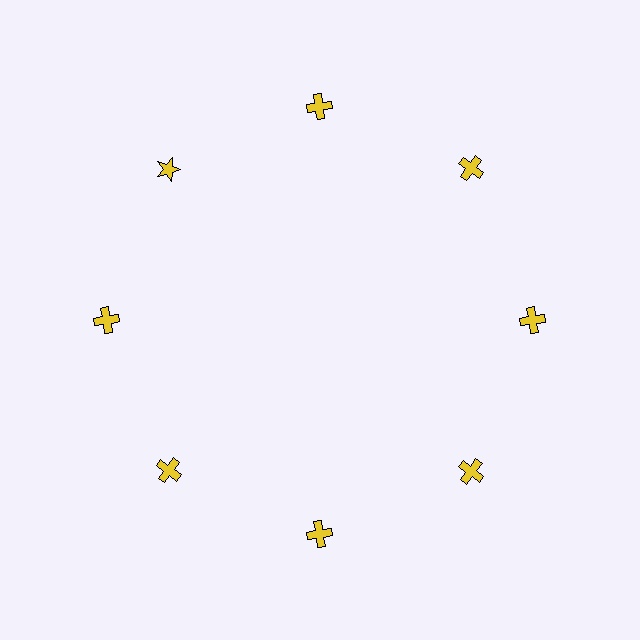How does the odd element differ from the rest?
It has a different shape: star instead of cross.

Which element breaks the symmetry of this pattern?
The yellow star at roughly the 10 o'clock position breaks the symmetry. All other shapes are yellow crosses.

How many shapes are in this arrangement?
There are 8 shapes arranged in a ring pattern.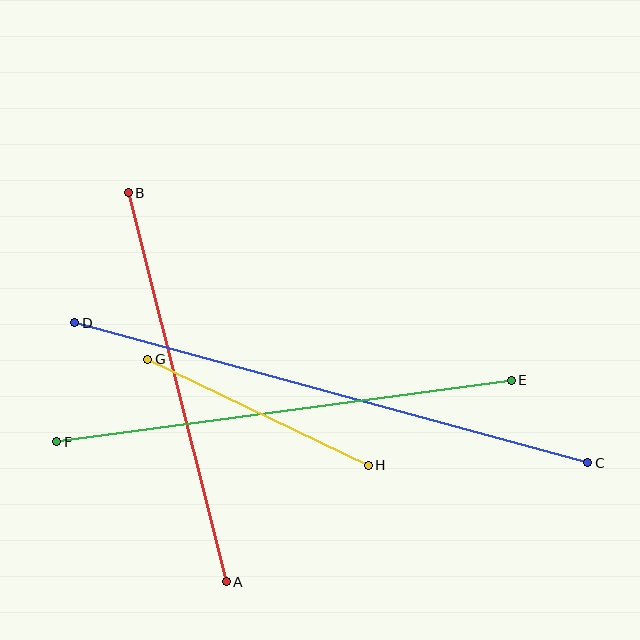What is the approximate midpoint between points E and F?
The midpoint is at approximately (284, 411) pixels.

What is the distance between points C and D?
The distance is approximately 531 pixels.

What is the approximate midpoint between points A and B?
The midpoint is at approximately (177, 387) pixels.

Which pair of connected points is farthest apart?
Points C and D are farthest apart.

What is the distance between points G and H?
The distance is approximately 245 pixels.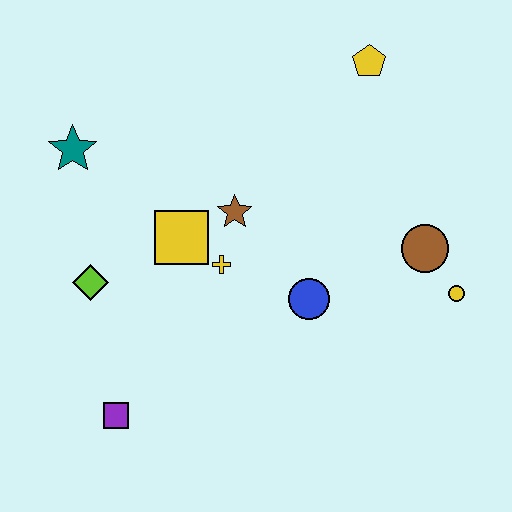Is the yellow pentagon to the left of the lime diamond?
No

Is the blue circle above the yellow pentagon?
No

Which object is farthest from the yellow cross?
The yellow pentagon is farthest from the yellow cross.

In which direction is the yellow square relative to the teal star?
The yellow square is to the right of the teal star.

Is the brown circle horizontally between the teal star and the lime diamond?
No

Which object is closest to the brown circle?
The yellow circle is closest to the brown circle.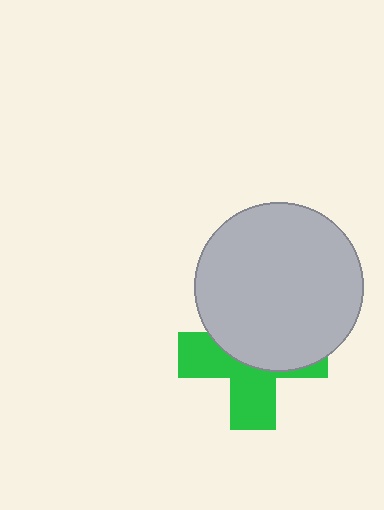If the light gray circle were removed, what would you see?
You would see the complete green cross.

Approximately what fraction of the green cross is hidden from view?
Roughly 53% of the green cross is hidden behind the light gray circle.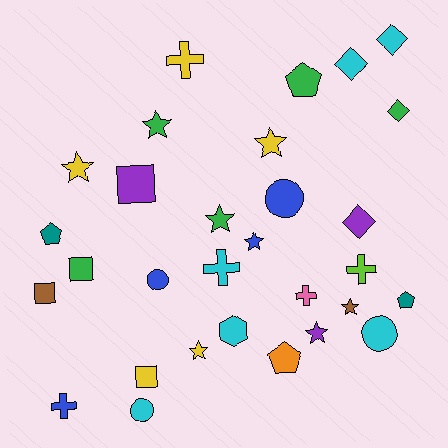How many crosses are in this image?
There are 5 crosses.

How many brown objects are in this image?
There are 2 brown objects.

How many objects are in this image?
There are 30 objects.